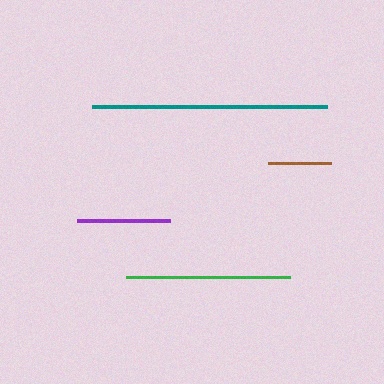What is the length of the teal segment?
The teal segment is approximately 235 pixels long.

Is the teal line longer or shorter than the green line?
The teal line is longer than the green line.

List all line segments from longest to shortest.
From longest to shortest: teal, green, purple, brown.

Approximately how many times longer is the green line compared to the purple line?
The green line is approximately 1.8 times the length of the purple line.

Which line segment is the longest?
The teal line is the longest at approximately 235 pixels.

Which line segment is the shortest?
The brown line is the shortest at approximately 62 pixels.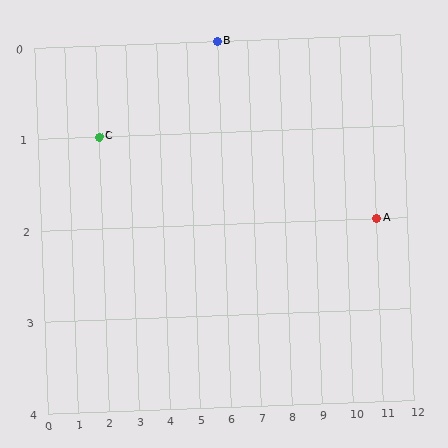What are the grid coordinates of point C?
Point C is at grid coordinates (2, 1).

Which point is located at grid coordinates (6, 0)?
Point B is at (6, 0).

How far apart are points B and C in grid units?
Points B and C are 4 columns and 1 row apart (about 4.1 grid units diagonally).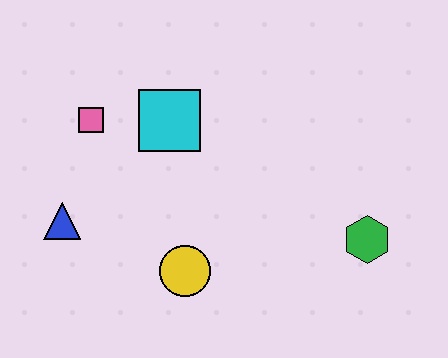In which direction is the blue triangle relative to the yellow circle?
The blue triangle is to the left of the yellow circle.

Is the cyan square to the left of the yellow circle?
Yes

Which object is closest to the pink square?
The cyan square is closest to the pink square.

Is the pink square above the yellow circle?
Yes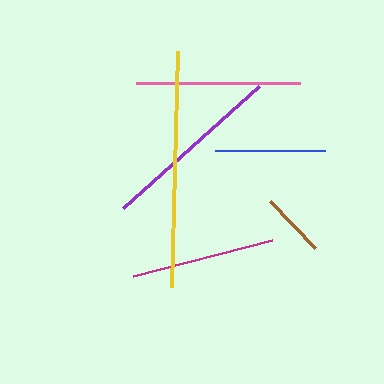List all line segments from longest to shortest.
From longest to shortest: yellow, purple, pink, magenta, blue, brown.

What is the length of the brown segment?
The brown segment is approximately 64 pixels long.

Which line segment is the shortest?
The brown line is the shortest at approximately 64 pixels.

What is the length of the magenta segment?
The magenta segment is approximately 144 pixels long.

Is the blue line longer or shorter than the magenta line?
The magenta line is longer than the blue line.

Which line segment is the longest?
The yellow line is the longest at approximately 236 pixels.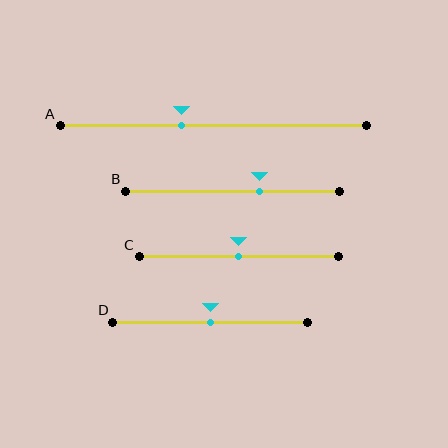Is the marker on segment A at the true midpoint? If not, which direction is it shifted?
No, the marker on segment A is shifted to the left by about 10% of the segment length.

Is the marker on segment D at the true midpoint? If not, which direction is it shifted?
Yes, the marker on segment D is at the true midpoint.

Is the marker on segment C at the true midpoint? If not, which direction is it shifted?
Yes, the marker on segment C is at the true midpoint.